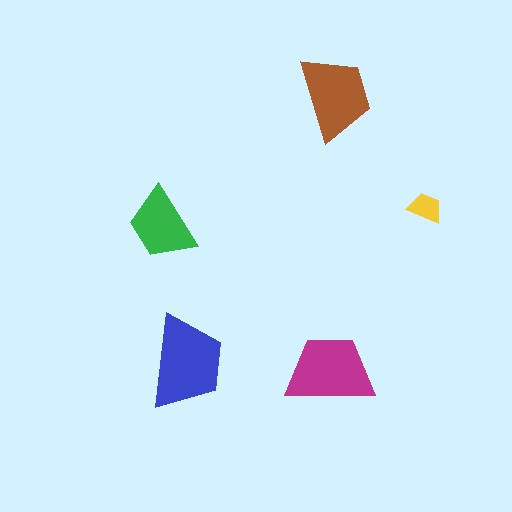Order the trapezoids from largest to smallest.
the blue one, the magenta one, the brown one, the green one, the yellow one.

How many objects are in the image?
There are 5 objects in the image.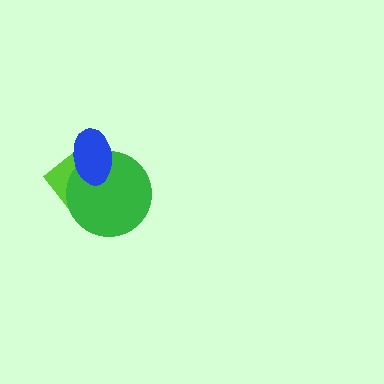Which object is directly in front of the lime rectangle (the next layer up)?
The green circle is directly in front of the lime rectangle.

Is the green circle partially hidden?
Yes, it is partially covered by another shape.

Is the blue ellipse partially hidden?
No, no other shape covers it.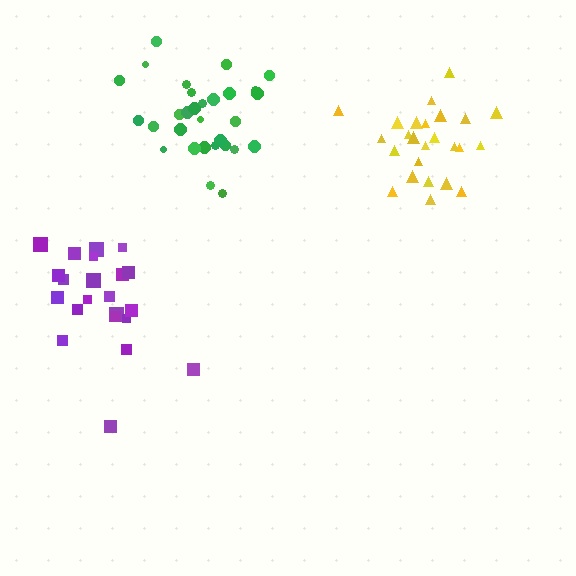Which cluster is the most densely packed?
Green.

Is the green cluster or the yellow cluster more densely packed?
Green.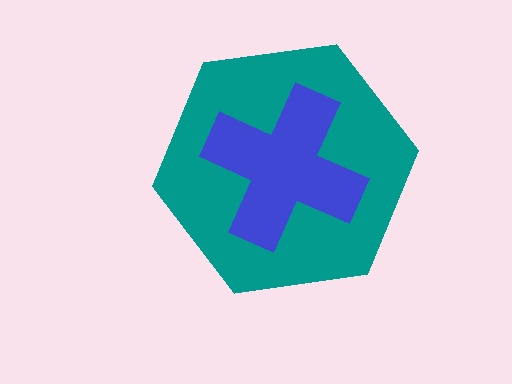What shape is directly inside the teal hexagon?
The blue cross.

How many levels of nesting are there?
2.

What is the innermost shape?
The blue cross.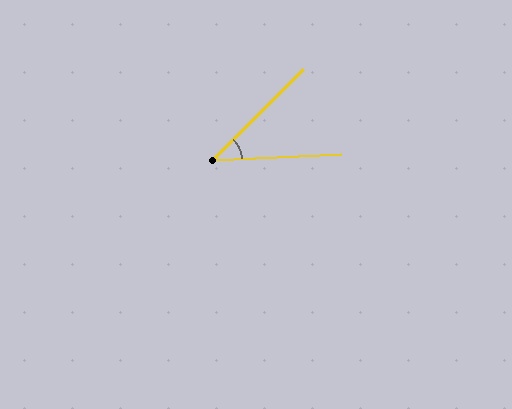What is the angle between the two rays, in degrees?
Approximately 42 degrees.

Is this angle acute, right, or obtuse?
It is acute.